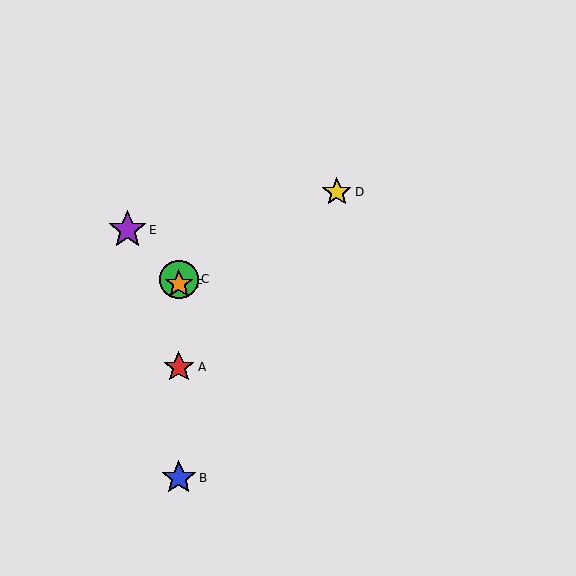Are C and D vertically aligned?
No, C is at x≈179 and D is at x≈337.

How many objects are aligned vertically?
4 objects (A, B, C, F) are aligned vertically.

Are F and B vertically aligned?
Yes, both are at x≈179.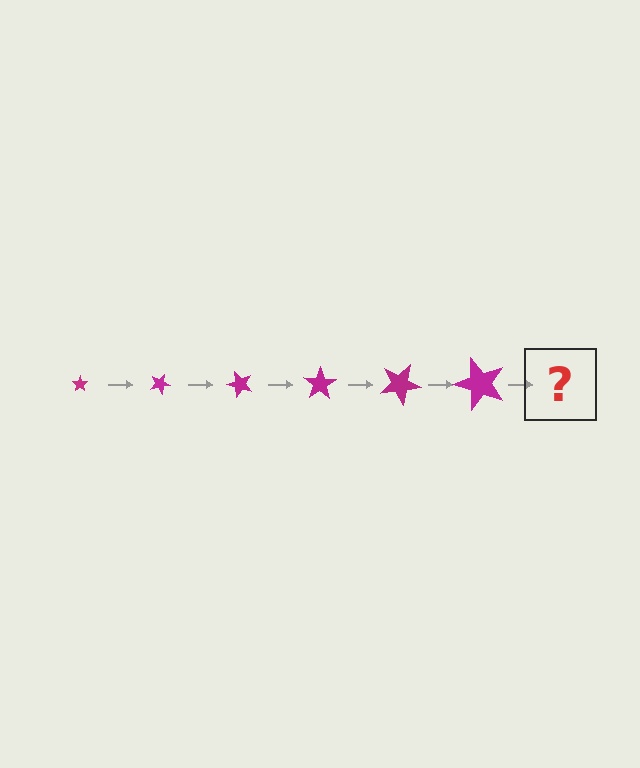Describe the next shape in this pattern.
It should be a star, larger than the previous one and rotated 150 degrees from the start.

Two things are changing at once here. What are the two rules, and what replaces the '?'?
The two rules are that the star grows larger each step and it rotates 25 degrees each step. The '?' should be a star, larger than the previous one and rotated 150 degrees from the start.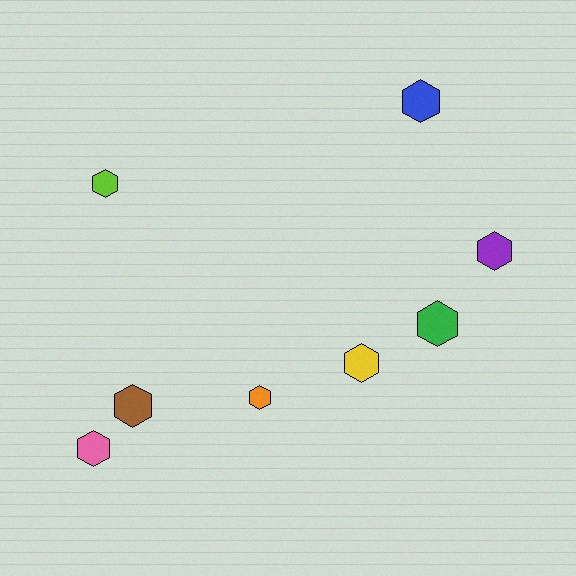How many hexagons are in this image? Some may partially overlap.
There are 8 hexagons.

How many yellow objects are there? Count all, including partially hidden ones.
There is 1 yellow object.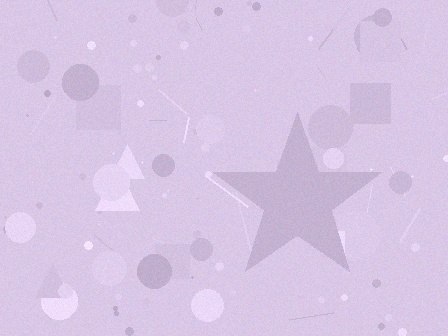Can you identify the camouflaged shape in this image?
The camouflaged shape is a star.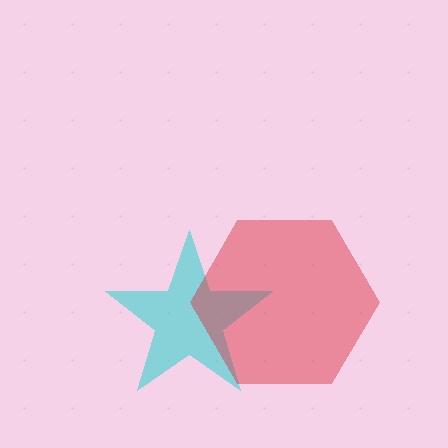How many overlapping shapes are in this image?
There are 2 overlapping shapes in the image.